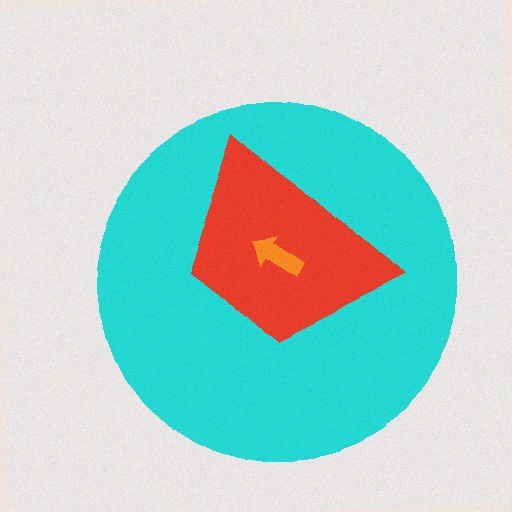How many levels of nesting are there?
3.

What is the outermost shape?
The cyan circle.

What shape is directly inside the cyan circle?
The red trapezoid.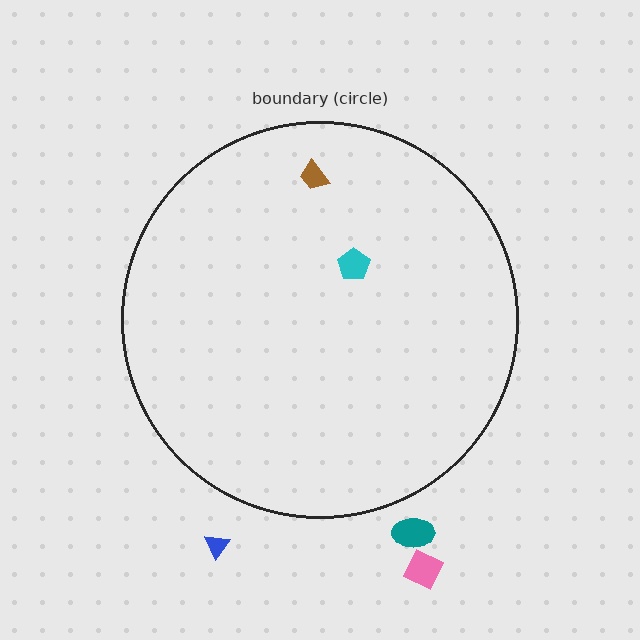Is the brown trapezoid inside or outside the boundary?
Inside.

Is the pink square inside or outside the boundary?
Outside.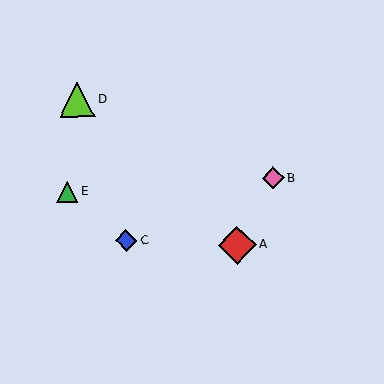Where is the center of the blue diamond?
The center of the blue diamond is at (126, 241).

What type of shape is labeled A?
Shape A is a red diamond.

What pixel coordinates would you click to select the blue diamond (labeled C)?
Click at (126, 241) to select the blue diamond C.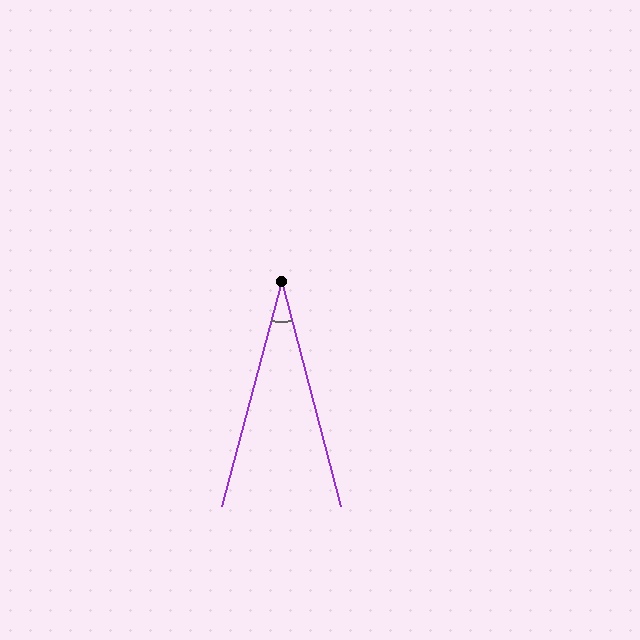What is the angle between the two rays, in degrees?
Approximately 30 degrees.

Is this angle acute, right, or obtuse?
It is acute.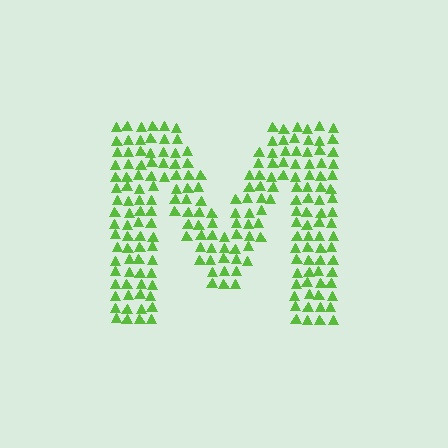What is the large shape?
The large shape is the letter M.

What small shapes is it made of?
It is made of small triangles.